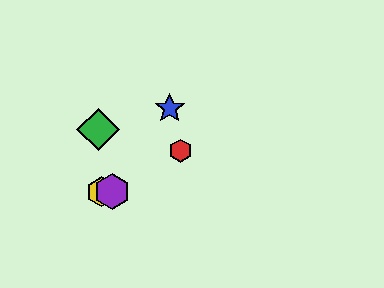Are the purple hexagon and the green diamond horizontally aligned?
No, the purple hexagon is at y≈192 and the green diamond is at y≈130.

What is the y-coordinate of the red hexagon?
The red hexagon is at y≈151.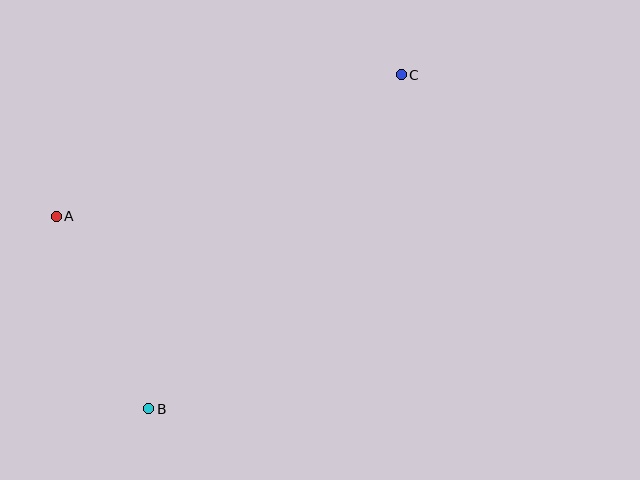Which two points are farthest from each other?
Points B and C are farthest from each other.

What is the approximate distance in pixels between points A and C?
The distance between A and C is approximately 373 pixels.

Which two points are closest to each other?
Points A and B are closest to each other.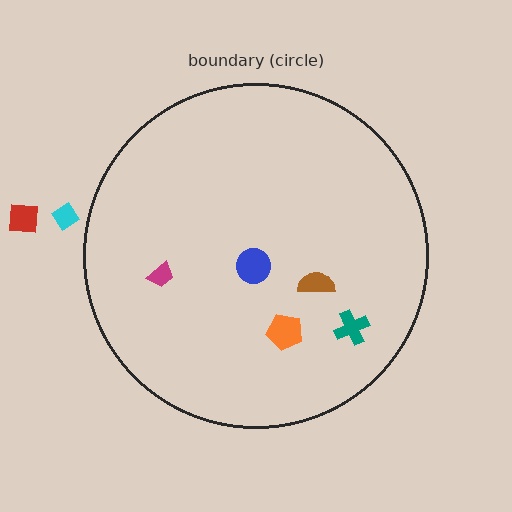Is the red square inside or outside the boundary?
Outside.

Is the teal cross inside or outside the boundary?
Inside.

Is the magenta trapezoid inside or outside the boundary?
Inside.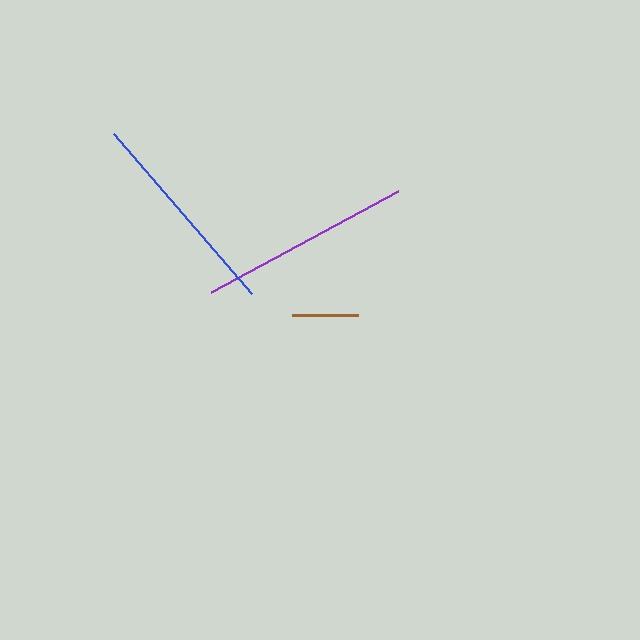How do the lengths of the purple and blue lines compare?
The purple and blue lines are approximately the same length.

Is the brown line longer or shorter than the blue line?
The blue line is longer than the brown line.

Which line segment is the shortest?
The brown line is the shortest at approximately 66 pixels.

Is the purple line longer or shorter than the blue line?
The purple line is longer than the blue line.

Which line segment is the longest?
The purple line is the longest at approximately 213 pixels.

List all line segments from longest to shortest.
From longest to shortest: purple, blue, brown.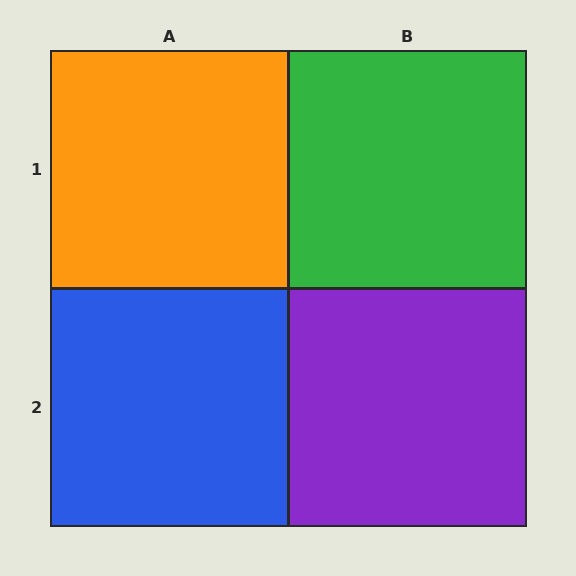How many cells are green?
1 cell is green.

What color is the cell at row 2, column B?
Purple.